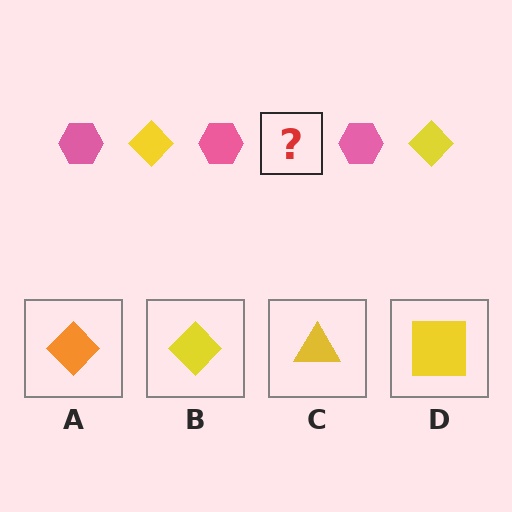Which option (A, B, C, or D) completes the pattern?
B.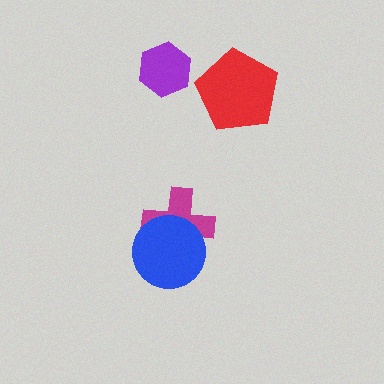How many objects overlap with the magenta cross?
1 object overlaps with the magenta cross.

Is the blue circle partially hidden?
No, no other shape covers it.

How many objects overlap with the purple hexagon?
0 objects overlap with the purple hexagon.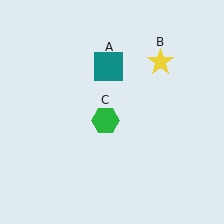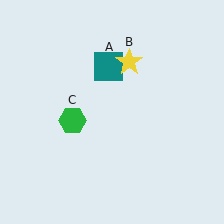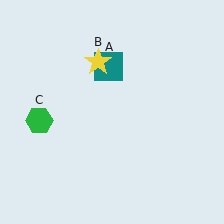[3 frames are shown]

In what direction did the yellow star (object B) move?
The yellow star (object B) moved left.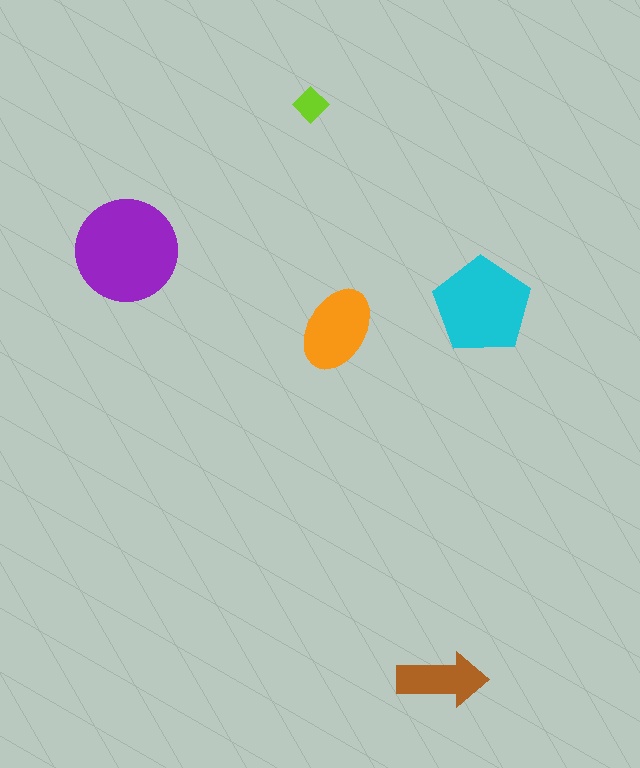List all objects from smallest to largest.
The lime diamond, the brown arrow, the orange ellipse, the cyan pentagon, the purple circle.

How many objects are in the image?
There are 5 objects in the image.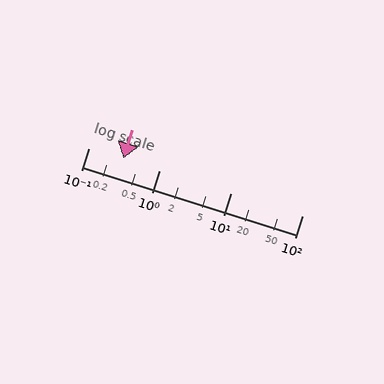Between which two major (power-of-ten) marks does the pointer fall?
The pointer is between 0.1 and 1.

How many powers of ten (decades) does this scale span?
The scale spans 3 decades, from 0.1 to 100.